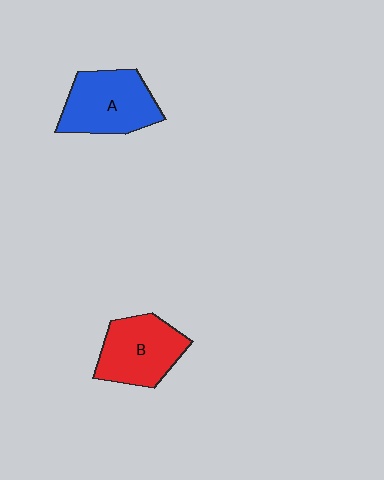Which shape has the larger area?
Shape A (blue).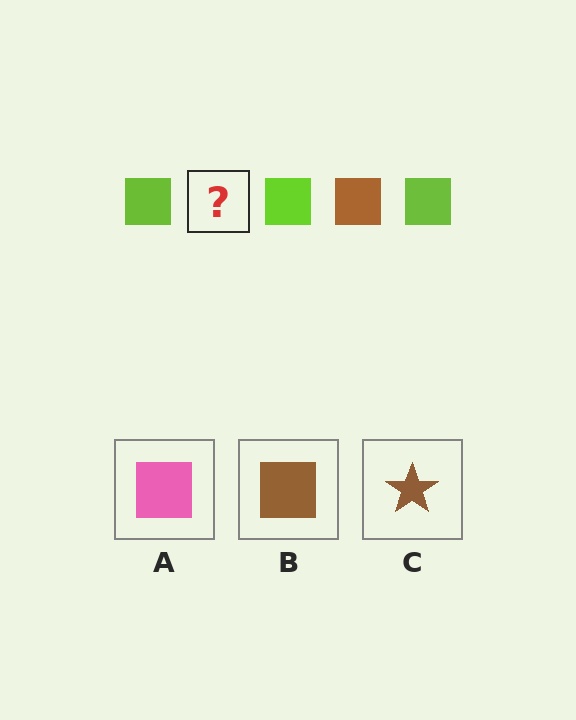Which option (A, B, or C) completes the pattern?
B.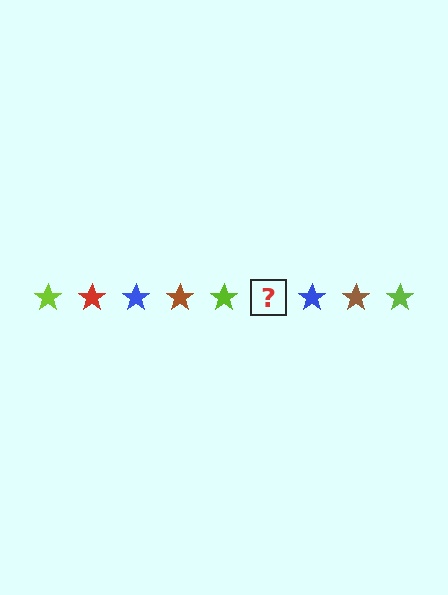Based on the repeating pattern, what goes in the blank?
The blank should be a red star.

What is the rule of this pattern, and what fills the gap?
The rule is that the pattern cycles through lime, red, blue, brown stars. The gap should be filled with a red star.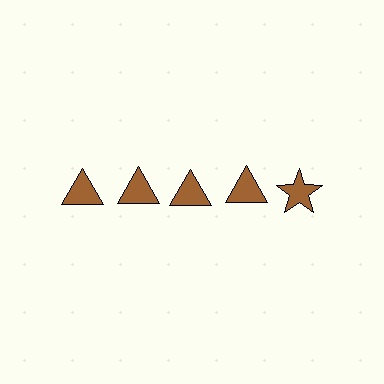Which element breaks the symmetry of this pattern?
The brown star in the top row, rightmost column breaks the symmetry. All other shapes are brown triangles.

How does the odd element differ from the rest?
It has a different shape: star instead of triangle.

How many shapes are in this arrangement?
There are 5 shapes arranged in a grid pattern.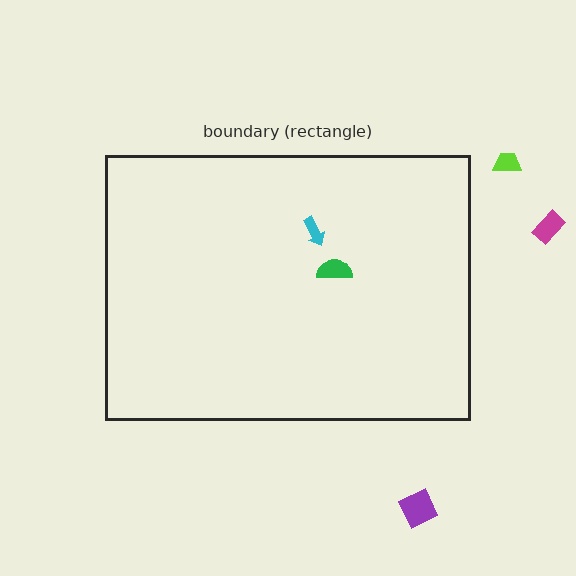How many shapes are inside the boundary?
2 inside, 3 outside.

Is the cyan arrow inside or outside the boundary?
Inside.